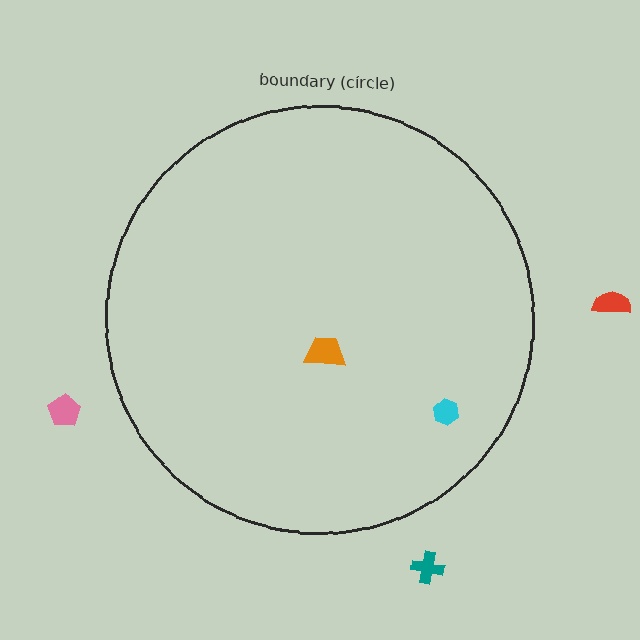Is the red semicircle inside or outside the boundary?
Outside.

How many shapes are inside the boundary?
2 inside, 3 outside.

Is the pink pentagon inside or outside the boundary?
Outside.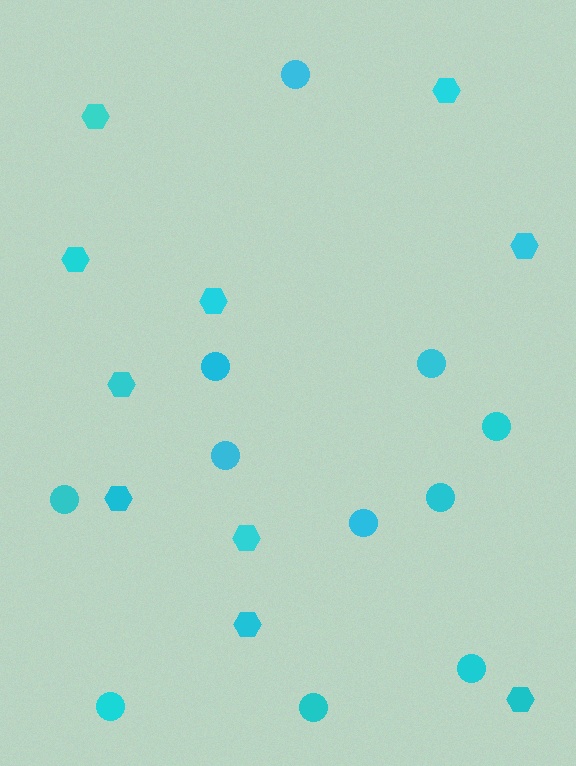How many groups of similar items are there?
There are 2 groups: one group of hexagons (10) and one group of circles (11).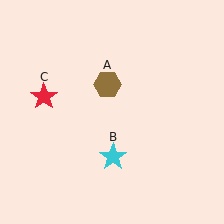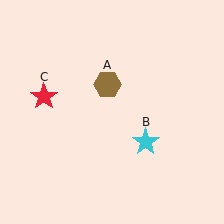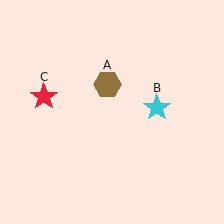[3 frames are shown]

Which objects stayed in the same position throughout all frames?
Brown hexagon (object A) and red star (object C) remained stationary.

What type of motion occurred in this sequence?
The cyan star (object B) rotated counterclockwise around the center of the scene.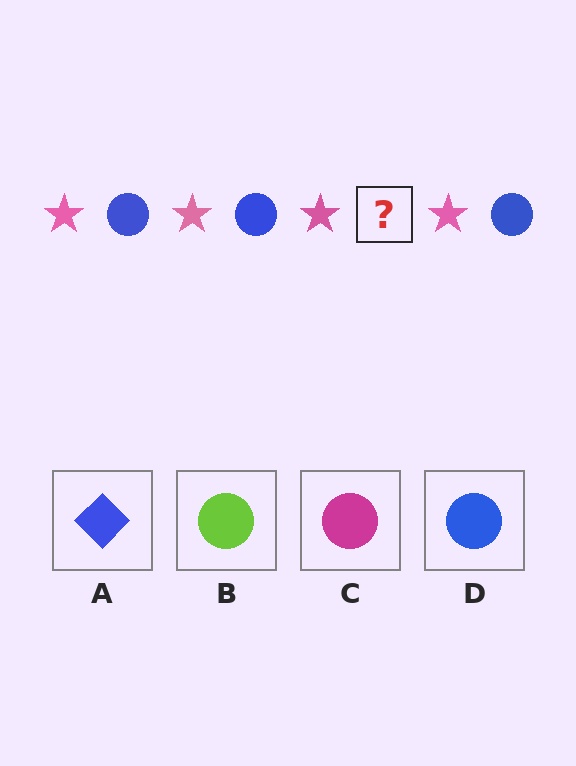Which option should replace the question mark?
Option D.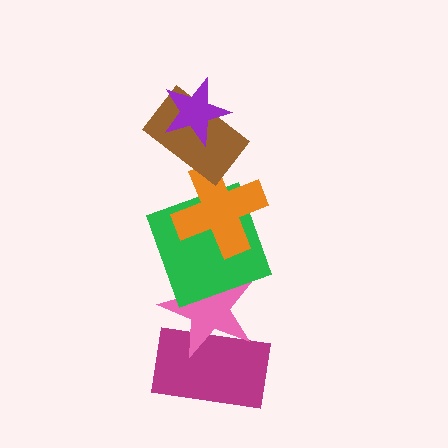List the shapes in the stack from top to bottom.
From top to bottom: the purple star, the brown rectangle, the orange cross, the green square, the pink star, the magenta rectangle.